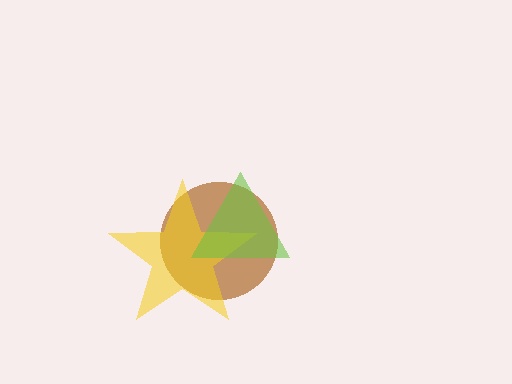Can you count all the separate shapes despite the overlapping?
Yes, there are 3 separate shapes.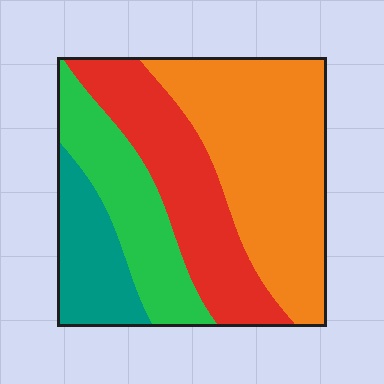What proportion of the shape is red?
Red covers around 25% of the shape.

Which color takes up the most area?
Orange, at roughly 40%.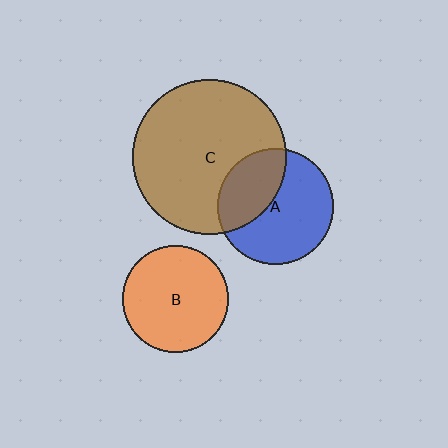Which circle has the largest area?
Circle C (brown).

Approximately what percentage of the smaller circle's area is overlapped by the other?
Approximately 35%.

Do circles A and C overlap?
Yes.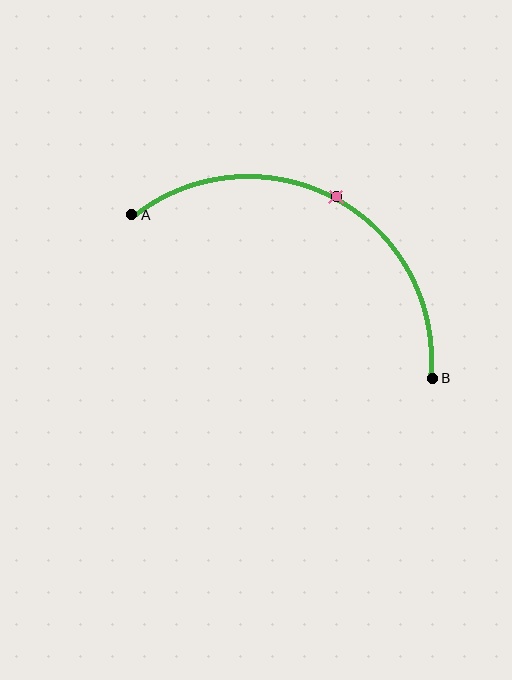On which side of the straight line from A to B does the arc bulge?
The arc bulges above the straight line connecting A and B.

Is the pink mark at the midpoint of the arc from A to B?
Yes. The pink mark lies on the arc at equal arc-length from both A and B — it is the arc midpoint.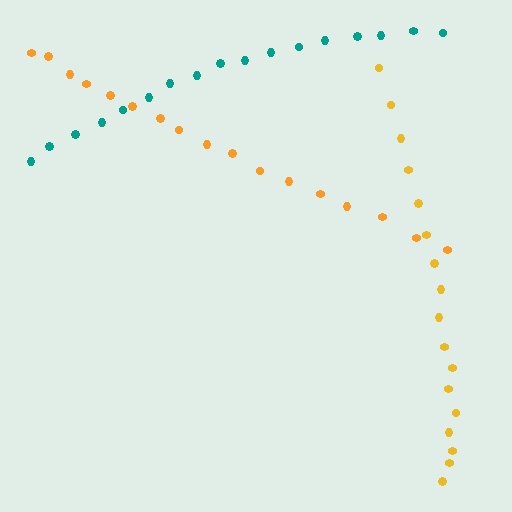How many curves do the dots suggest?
There are 3 distinct paths.